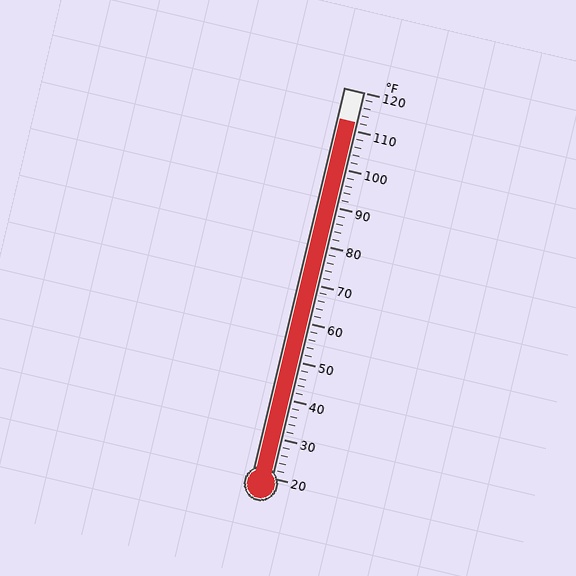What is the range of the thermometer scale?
The thermometer scale ranges from 20°F to 120°F.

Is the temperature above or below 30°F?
The temperature is above 30°F.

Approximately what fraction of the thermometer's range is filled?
The thermometer is filled to approximately 90% of its range.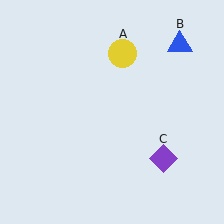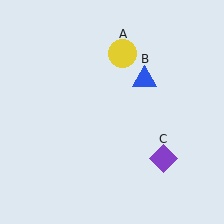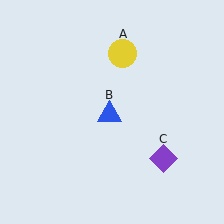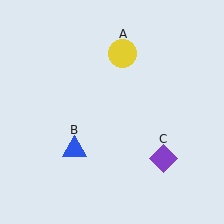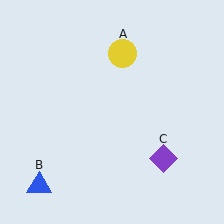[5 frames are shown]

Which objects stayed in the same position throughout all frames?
Yellow circle (object A) and purple diamond (object C) remained stationary.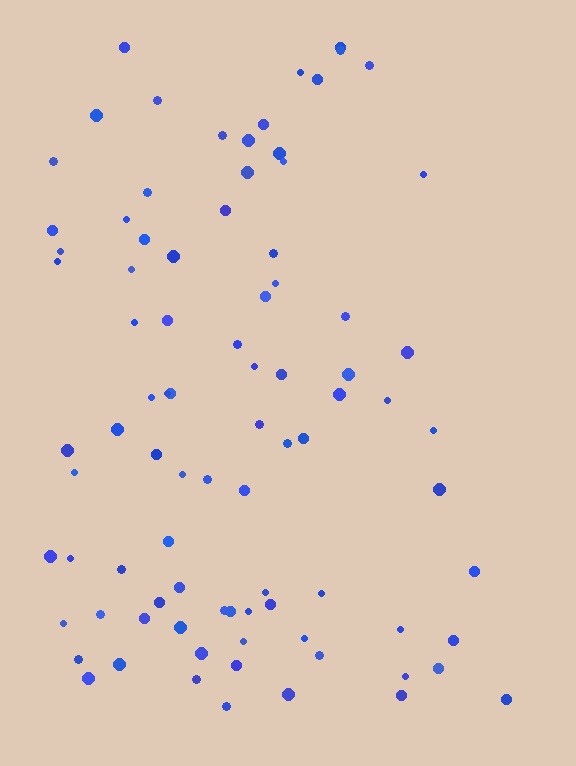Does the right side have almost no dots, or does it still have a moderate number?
Still a moderate number, just noticeably fewer than the left.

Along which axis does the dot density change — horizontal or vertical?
Horizontal.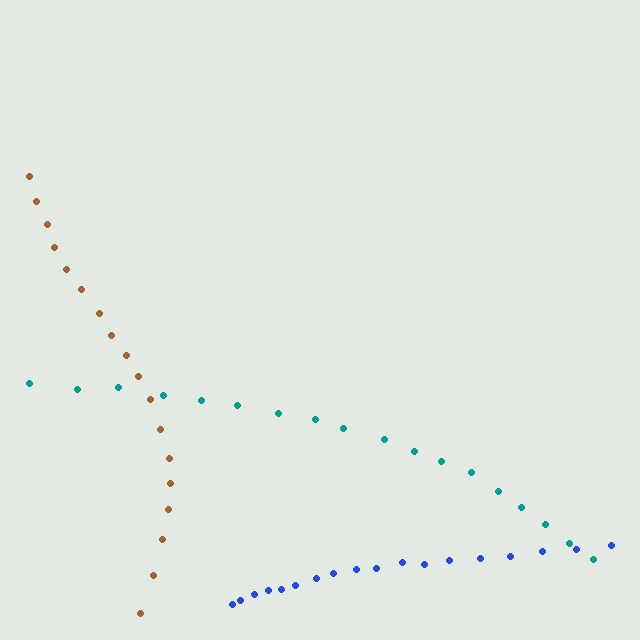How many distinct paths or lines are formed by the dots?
There are 3 distinct paths.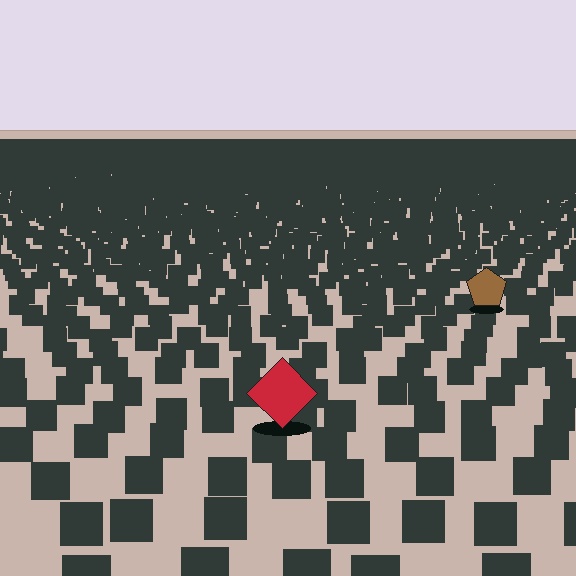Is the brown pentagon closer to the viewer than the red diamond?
No. The red diamond is closer — you can tell from the texture gradient: the ground texture is coarser near it.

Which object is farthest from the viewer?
The brown pentagon is farthest from the viewer. It appears smaller and the ground texture around it is denser.